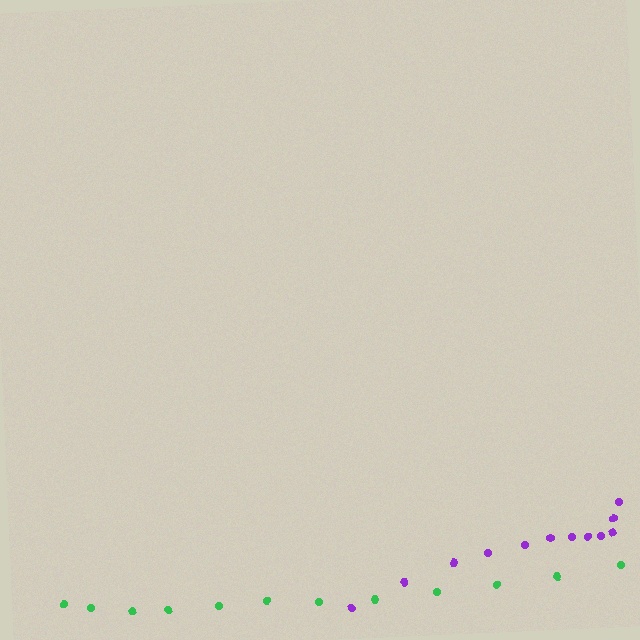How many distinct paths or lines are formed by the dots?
There are 2 distinct paths.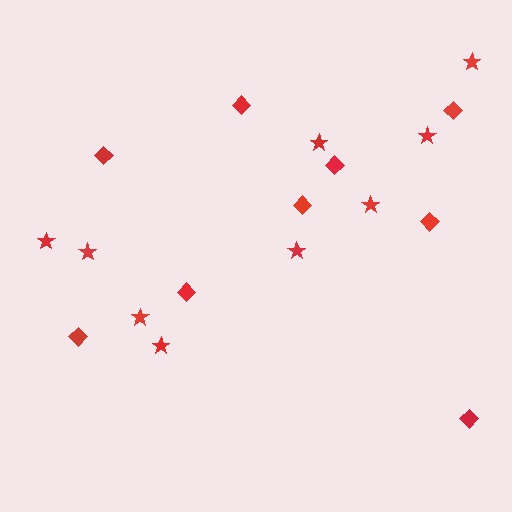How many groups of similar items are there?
There are 2 groups: one group of diamonds (9) and one group of stars (9).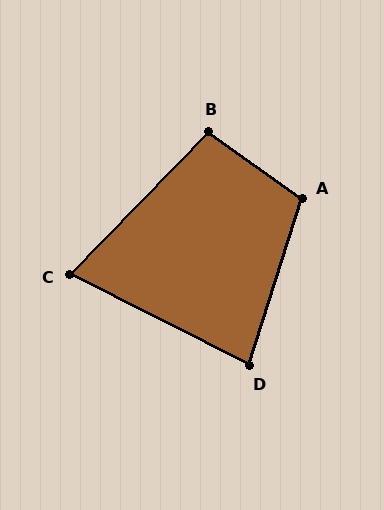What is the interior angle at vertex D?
Approximately 81 degrees (acute).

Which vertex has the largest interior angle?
A, at approximately 107 degrees.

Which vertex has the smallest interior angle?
C, at approximately 73 degrees.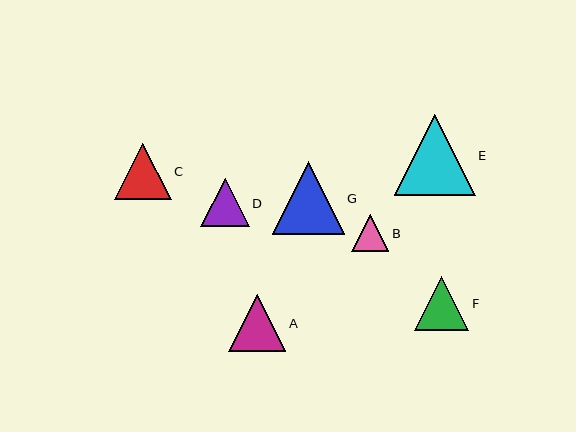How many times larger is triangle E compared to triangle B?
Triangle E is approximately 2.1 times the size of triangle B.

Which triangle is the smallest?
Triangle B is the smallest with a size of approximately 38 pixels.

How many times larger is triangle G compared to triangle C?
Triangle G is approximately 1.3 times the size of triangle C.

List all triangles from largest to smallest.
From largest to smallest: E, G, A, C, F, D, B.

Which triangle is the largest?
Triangle E is the largest with a size of approximately 81 pixels.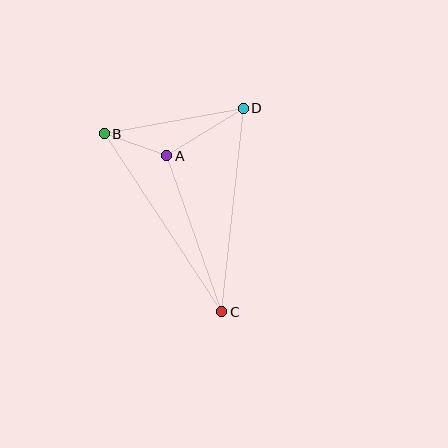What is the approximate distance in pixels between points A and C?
The distance between A and C is approximately 165 pixels.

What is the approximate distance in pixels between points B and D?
The distance between B and D is approximately 141 pixels.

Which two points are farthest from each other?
Points B and C are farthest from each other.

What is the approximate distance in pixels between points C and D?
The distance between C and D is approximately 204 pixels.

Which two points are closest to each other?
Points A and B are closest to each other.